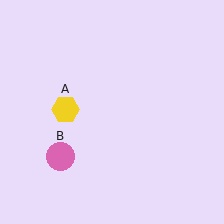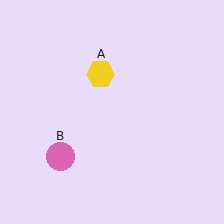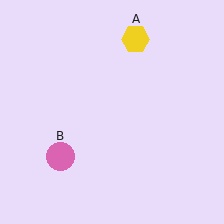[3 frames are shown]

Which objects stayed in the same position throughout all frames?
Pink circle (object B) remained stationary.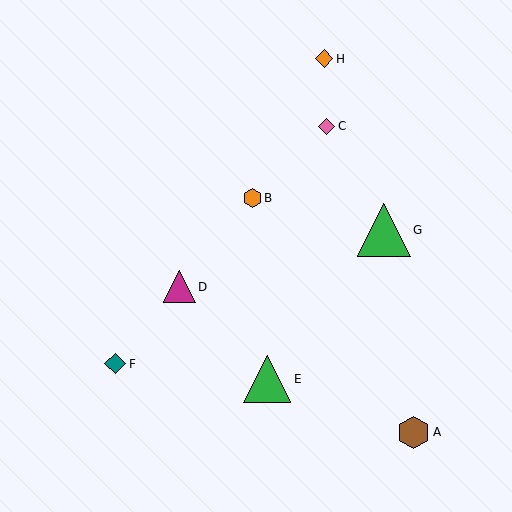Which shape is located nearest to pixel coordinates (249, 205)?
The orange hexagon (labeled B) at (252, 198) is nearest to that location.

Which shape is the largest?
The green triangle (labeled G) is the largest.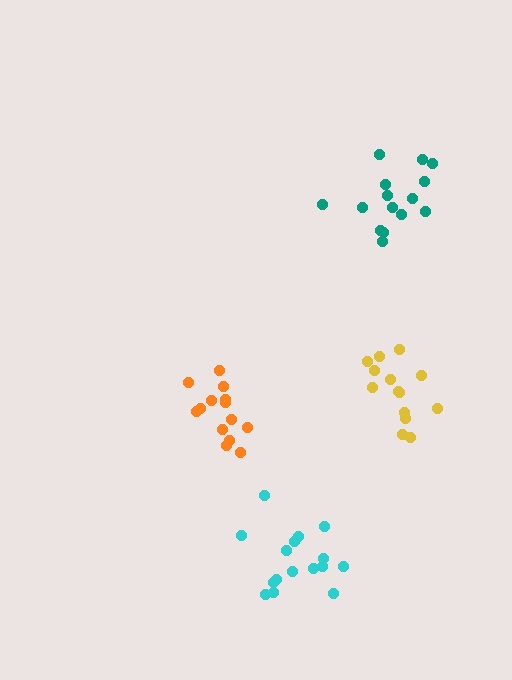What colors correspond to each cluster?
The clusters are colored: yellow, orange, teal, cyan.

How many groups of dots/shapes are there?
There are 4 groups.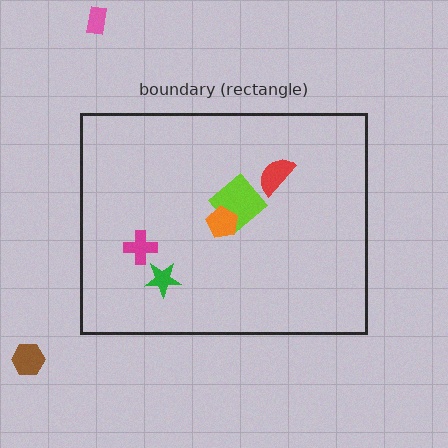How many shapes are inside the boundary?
5 inside, 2 outside.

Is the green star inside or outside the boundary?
Inside.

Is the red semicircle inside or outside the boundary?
Inside.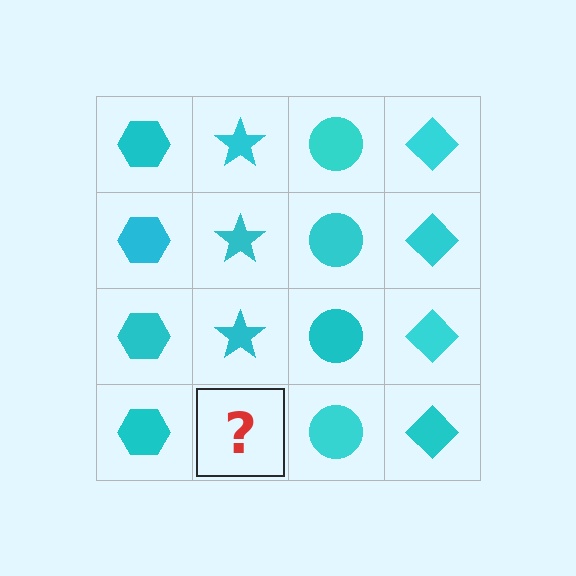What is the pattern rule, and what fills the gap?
The rule is that each column has a consistent shape. The gap should be filled with a cyan star.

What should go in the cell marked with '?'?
The missing cell should contain a cyan star.